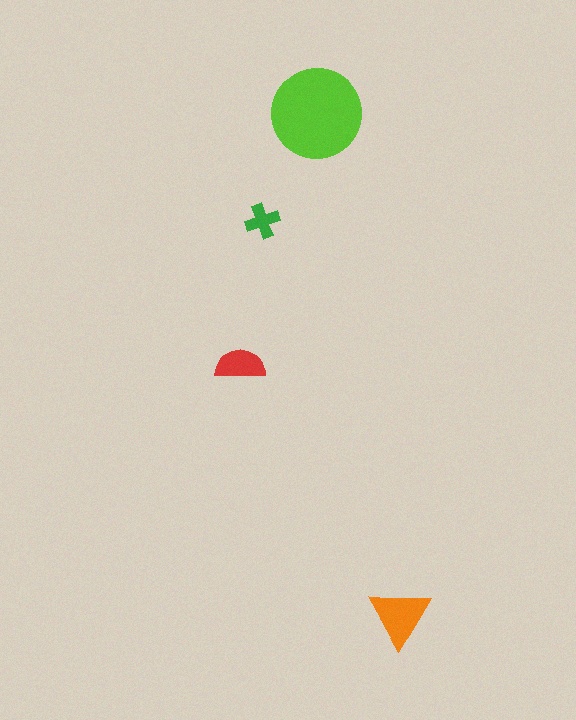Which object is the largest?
The lime circle.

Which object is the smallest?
The green cross.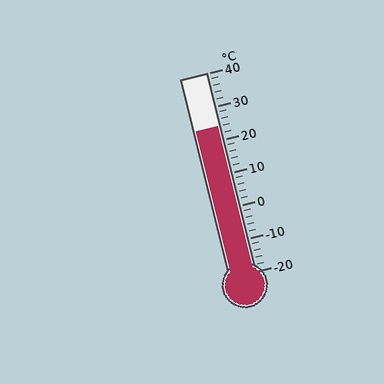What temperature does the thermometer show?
The thermometer shows approximately 24°C.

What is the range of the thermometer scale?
The thermometer scale ranges from -20°C to 40°C.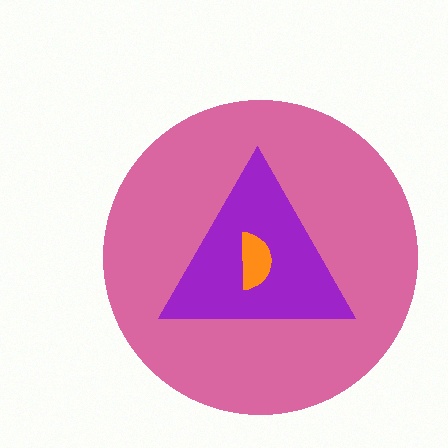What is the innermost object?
The orange semicircle.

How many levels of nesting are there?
3.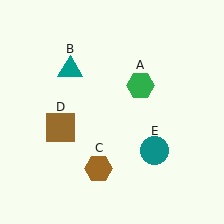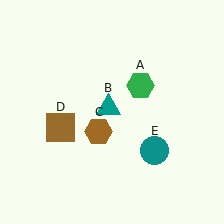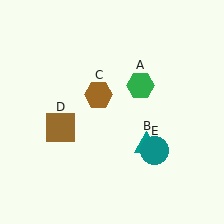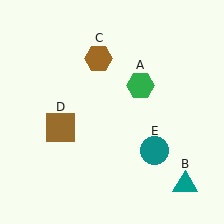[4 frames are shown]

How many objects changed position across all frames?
2 objects changed position: teal triangle (object B), brown hexagon (object C).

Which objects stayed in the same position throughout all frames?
Green hexagon (object A) and brown square (object D) and teal circle (object E) remained stationary.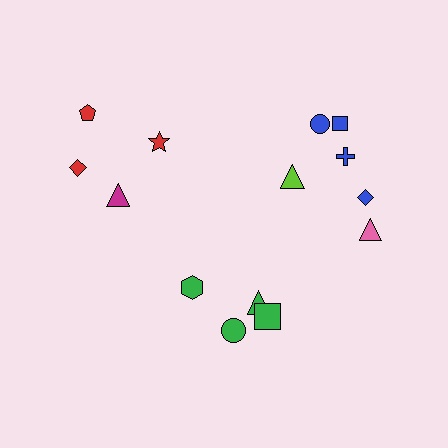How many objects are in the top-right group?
There are 6 objects.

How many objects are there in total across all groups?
There are 14 objects.